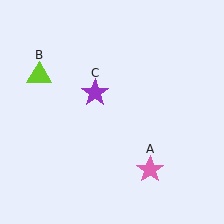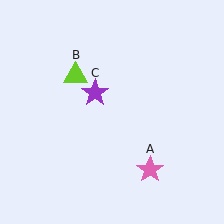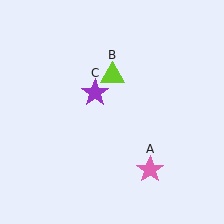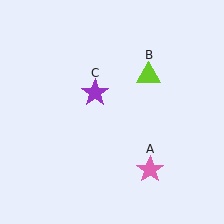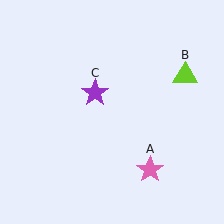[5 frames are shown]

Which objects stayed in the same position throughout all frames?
Pink star (object A) and purple star (object C) remained stationary.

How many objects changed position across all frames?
1 object changed position: lime triangle (object B).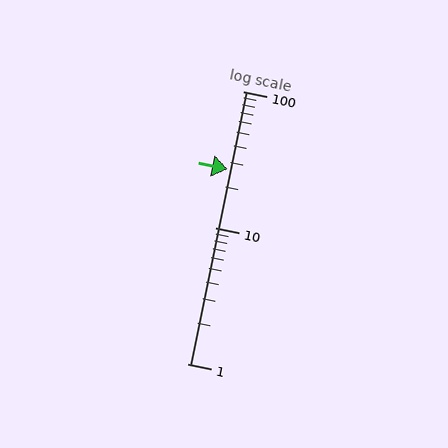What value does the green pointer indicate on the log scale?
The pointer indicates approximately 27.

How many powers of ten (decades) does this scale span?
The scale spans 2 decades, from 1 to 100.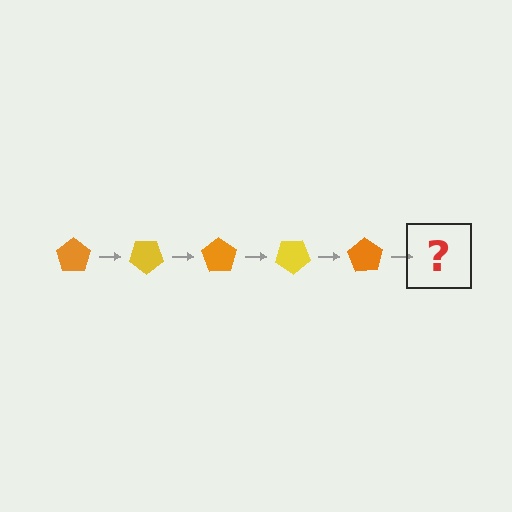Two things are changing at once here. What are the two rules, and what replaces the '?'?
The two rules are that it rotates 35 degrees each step and the color cycles through orange and yellow. The '?' should be a yellow pentagon, rotated 175 degrees from the start.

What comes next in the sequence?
The next element should be a yellow pentagon, rotated 175 degrees from the start.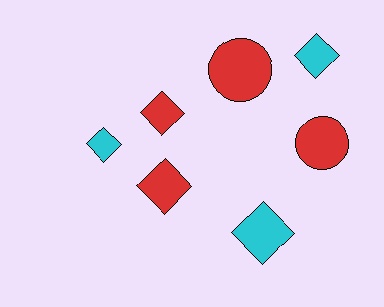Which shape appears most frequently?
Diamond, with 5 objects.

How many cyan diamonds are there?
There are 3 cyan diamonds.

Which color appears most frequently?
Red, with 4 objects.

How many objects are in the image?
There are 7 objects.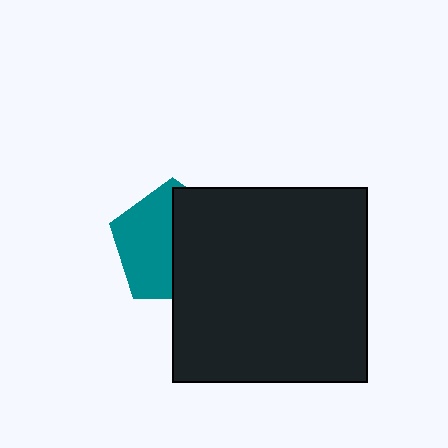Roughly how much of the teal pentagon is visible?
About half of it is visible (roughly 49%).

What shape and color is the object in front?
The object in front is a black square.